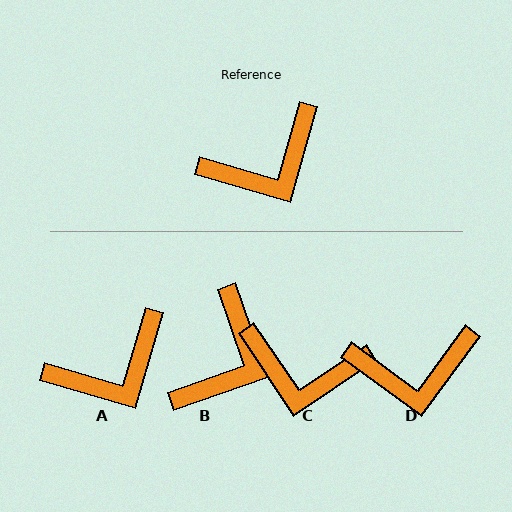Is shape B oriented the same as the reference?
No, it is off by about 35 degrees.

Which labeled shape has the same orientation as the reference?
A.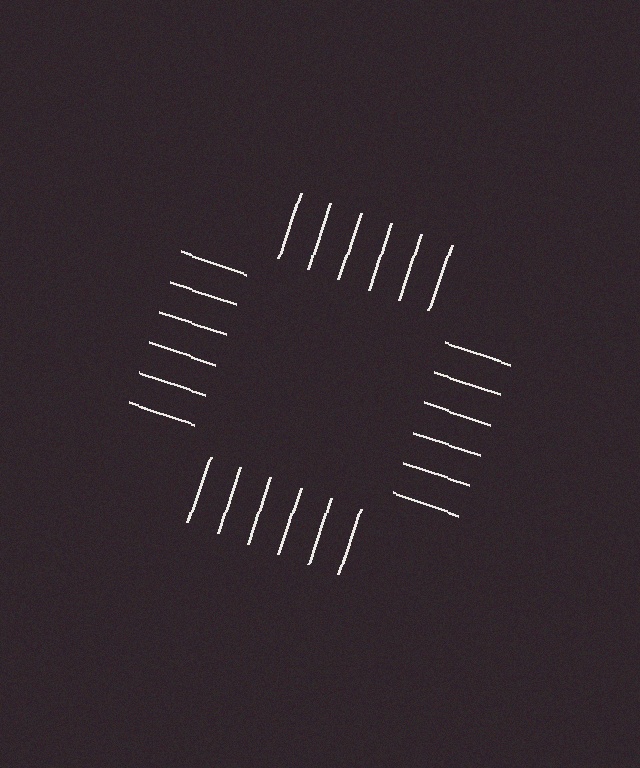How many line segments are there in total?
24 — 6 along each of the 4 edges.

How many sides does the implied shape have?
4 sides — the line-ends trace a square.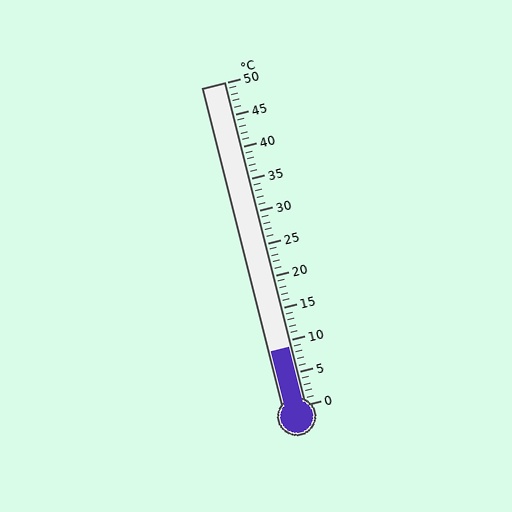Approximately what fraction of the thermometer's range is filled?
The thermometer is filled to approximately 20% of its range.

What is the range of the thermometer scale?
The thermometer scale ranges from 0°C to 50°C.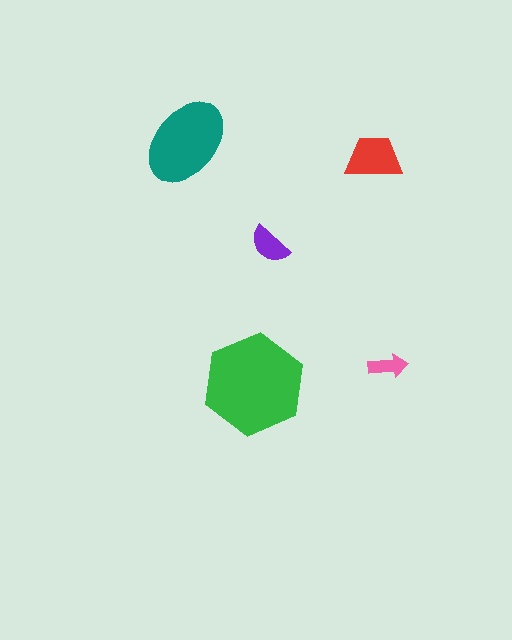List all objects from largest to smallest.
The green hexagon, the teal ellipse, the red trapezoid, the purple semicircle, the pink arrow.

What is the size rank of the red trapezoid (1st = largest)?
3rd.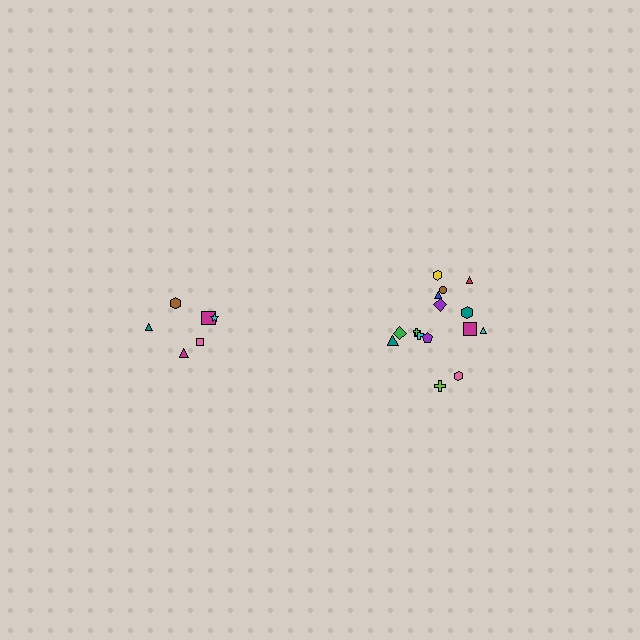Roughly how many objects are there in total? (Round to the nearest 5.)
Roughly 20 objects in total.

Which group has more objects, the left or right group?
The right group.